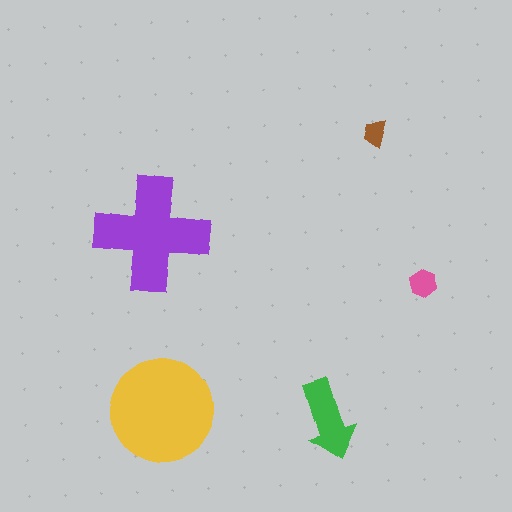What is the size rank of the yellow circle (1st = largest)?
1st.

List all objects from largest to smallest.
The yellow circle, the purple cross, the green arrow, the pink hexagon, the brown trapezoid.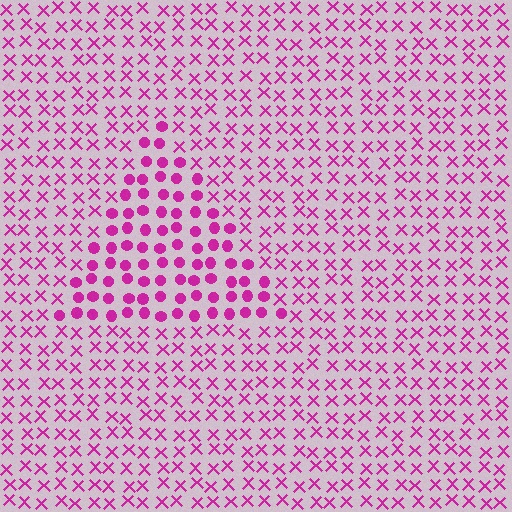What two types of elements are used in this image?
The image uses circles inside the triangle region and X marks outside it.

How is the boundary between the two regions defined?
The boundary is defined by a change in element shape: circles inside vs. X marks outside. All elements share the same color and spacing.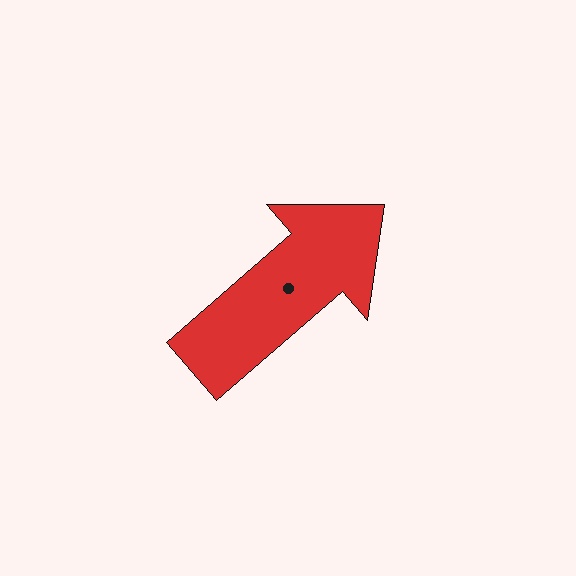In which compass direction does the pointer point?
Northeast.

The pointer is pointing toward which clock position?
Roughly 2 o'clock.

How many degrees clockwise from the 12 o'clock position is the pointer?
Approximately 49 degrees.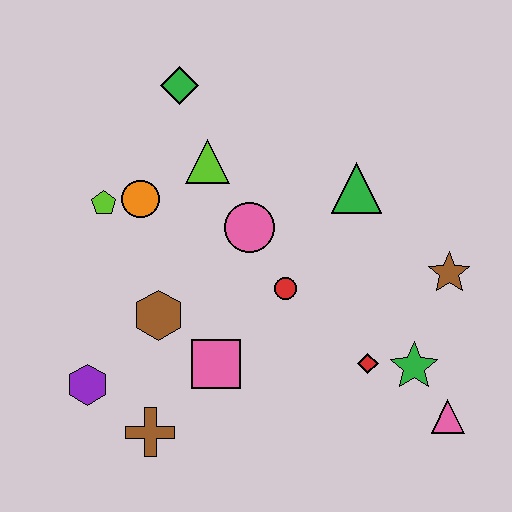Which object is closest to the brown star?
The green star is closest to the brown star.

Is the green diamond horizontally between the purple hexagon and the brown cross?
No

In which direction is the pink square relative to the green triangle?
The pink square is below the green triangle.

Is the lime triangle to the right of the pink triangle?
No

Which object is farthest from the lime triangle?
The pink triangle is farthest from the lime triangle.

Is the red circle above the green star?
Yes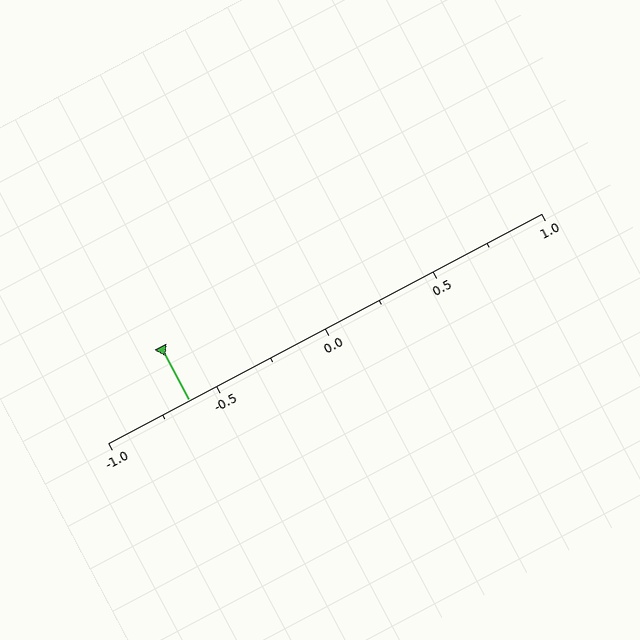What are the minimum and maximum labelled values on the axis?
The axis runs from -1.0 to 1.0.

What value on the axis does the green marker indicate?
The marker indicates approximately -0.62.